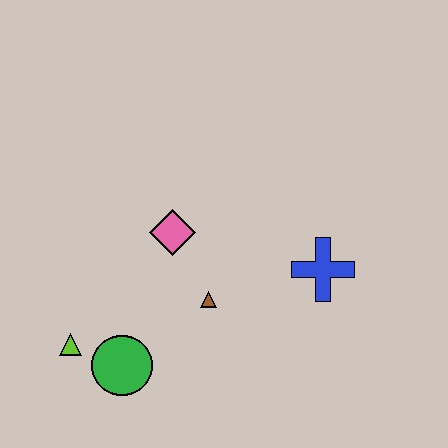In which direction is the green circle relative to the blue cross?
The green circle is to the left of the blue cross.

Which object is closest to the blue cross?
The brown triangle is closest to the blue cross.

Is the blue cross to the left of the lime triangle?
No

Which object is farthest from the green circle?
The blue cross is farthest from the green circle.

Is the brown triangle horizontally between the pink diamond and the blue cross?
Yes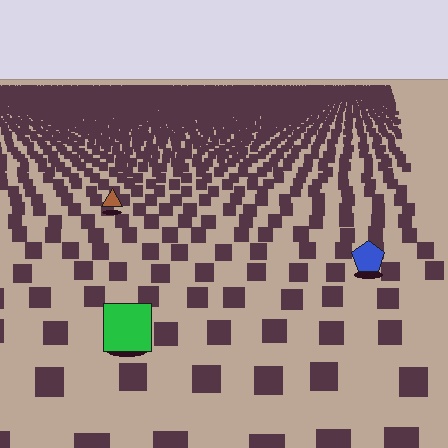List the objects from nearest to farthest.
From nearest to farthest: the green square, the blue pentagon, the brown triangle.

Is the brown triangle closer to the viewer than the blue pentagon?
No. The blue pentagon is closer — you can tell from the texture gradient: the ground texture is coarser near it.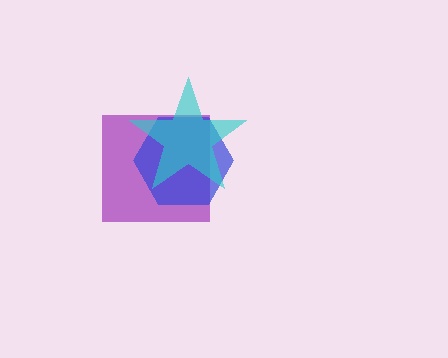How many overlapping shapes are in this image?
There are 3 overlapping shapes in the image.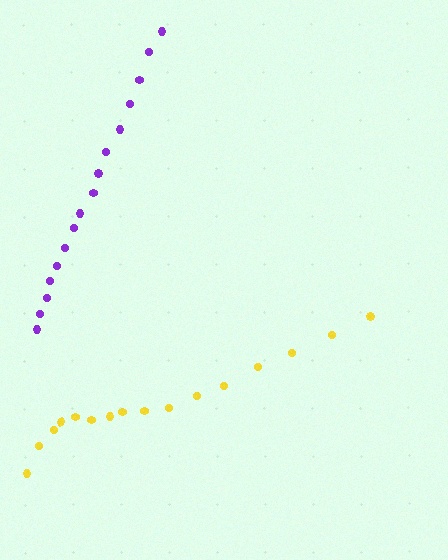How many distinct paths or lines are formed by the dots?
There are 2 distinct paths.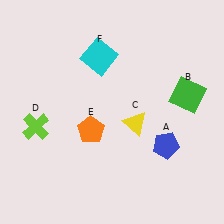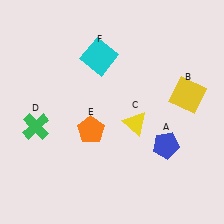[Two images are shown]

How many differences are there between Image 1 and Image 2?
There are 2 differences between the two images.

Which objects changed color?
B changed from green to yellow. D changed from lime to green.